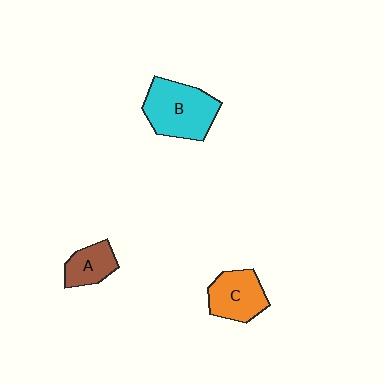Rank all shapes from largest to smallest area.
From largest to smallest: B (cyan), C (orange), A (brown).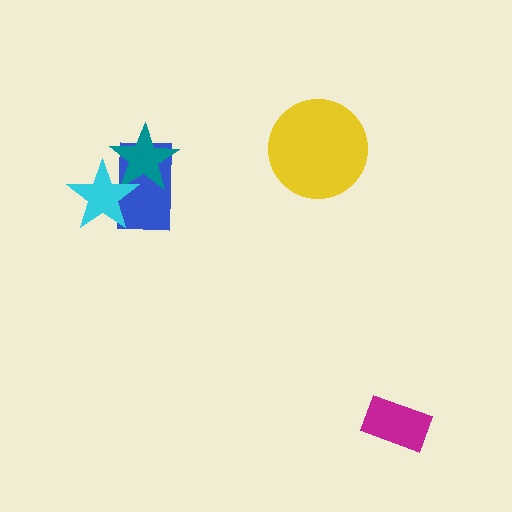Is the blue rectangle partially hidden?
Yes, it is partially covered by another shape.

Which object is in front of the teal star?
The cyan star is in front of the teal star.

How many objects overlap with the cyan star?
2 objects overlap with the cyan star.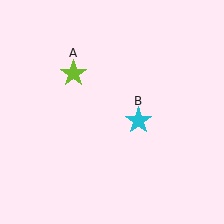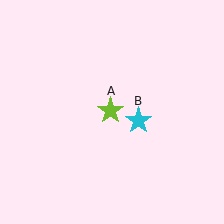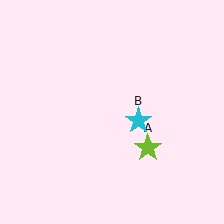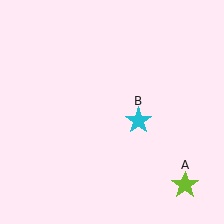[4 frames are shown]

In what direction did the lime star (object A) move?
The lime star (object A) moved down and to the right.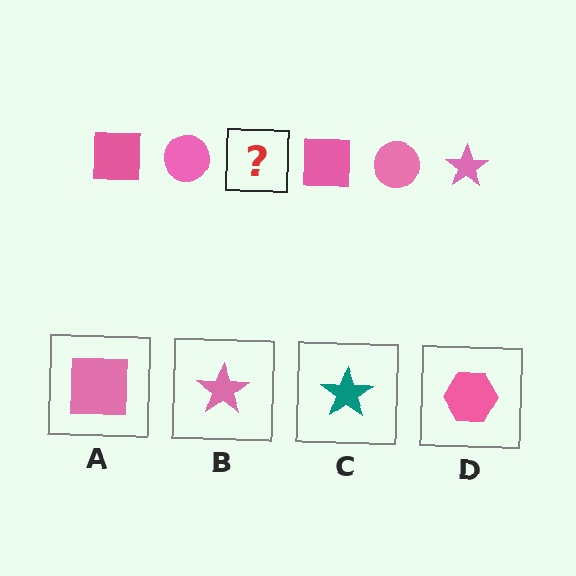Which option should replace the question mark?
Option B.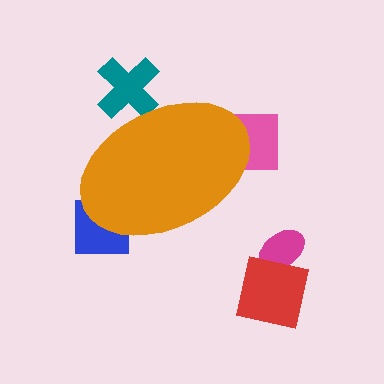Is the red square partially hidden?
No, the red square is fully visible.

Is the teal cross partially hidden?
Yes, the teal cross is partially hidden behind the orange ellipse.